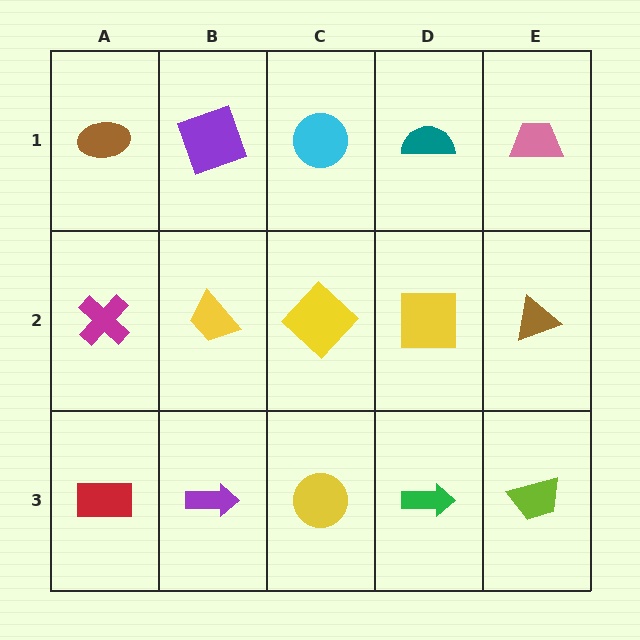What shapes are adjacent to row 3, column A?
A magenta cross (row 2, column A), a purple arrow (row 3, column B).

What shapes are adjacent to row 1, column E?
A brown triangle (row 2, column E), a teal semicircle (row 1, column D).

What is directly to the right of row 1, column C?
A teal semicircle.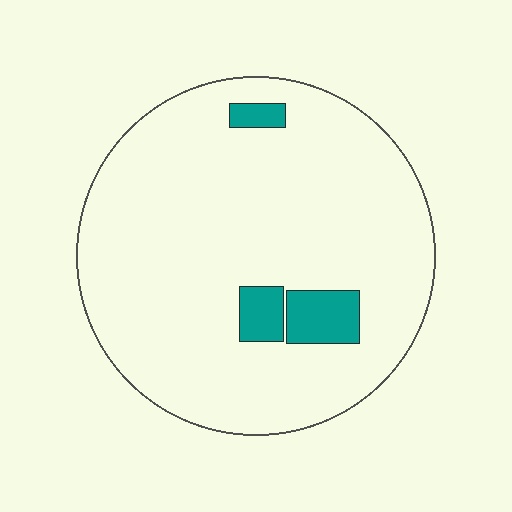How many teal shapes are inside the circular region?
3.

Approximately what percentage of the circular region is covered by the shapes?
Approximately 10%.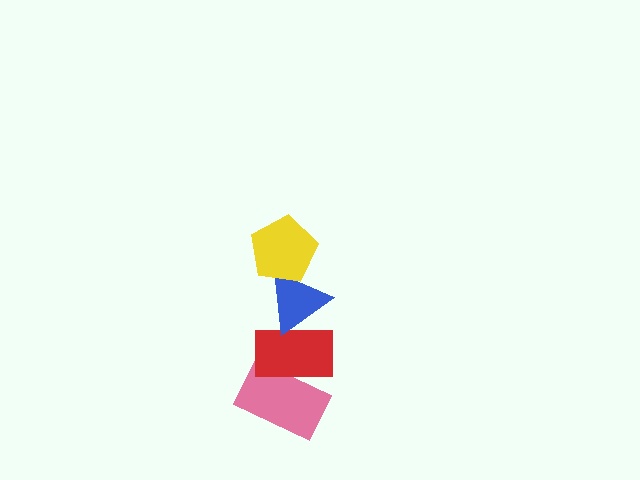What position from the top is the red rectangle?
The red rectangle is 3rd from the top.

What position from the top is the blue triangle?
The blue triangle is 2nd from the top.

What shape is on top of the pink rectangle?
The red rectangle is on top of the pink rectangle.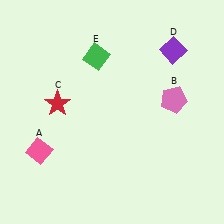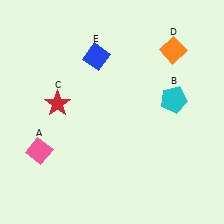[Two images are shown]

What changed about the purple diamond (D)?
In Image 1, D is purple. In Image 2, it changed to orange.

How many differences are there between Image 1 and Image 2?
There are 3 differences between the two images.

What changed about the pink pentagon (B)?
In Image 1, B is pink. In Image 2, it changed to cyan.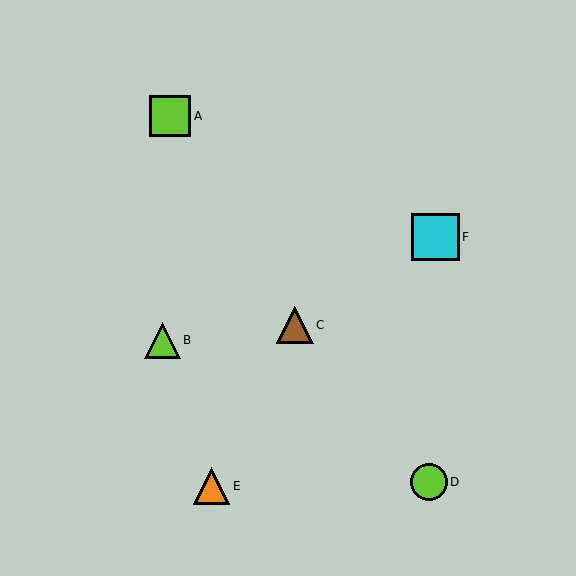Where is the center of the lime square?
The center of the lime square is at (170, 116).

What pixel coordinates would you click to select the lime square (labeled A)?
Click at (170, 116) to select the lime square A.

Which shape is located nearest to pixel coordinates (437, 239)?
The cyan square (labeled F) at (436, 237) is nearest to that location.